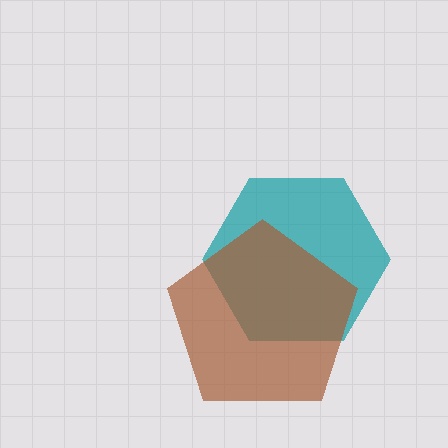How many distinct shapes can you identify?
There are 2 distinct shapes: a teal hexagon, a brown pentagon.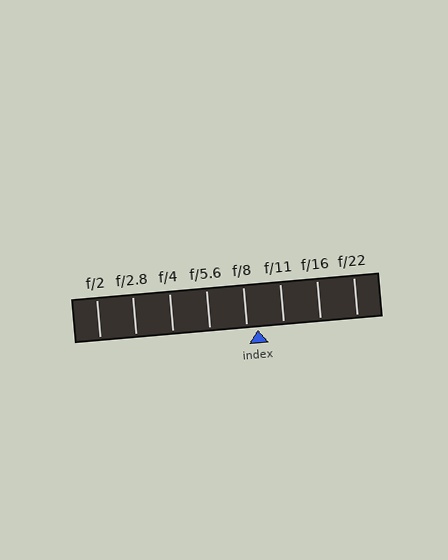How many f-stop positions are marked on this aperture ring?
There are 8 f-stop positions marked.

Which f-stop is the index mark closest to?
The index mark is closest to f/8.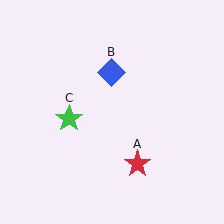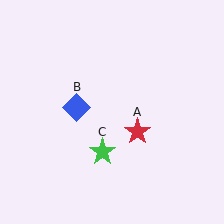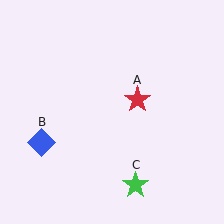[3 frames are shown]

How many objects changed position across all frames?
3 objects changed position: red star (object A), blue diamond (object B), green star (object C).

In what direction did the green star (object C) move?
The green star (object C) moved down and to the right.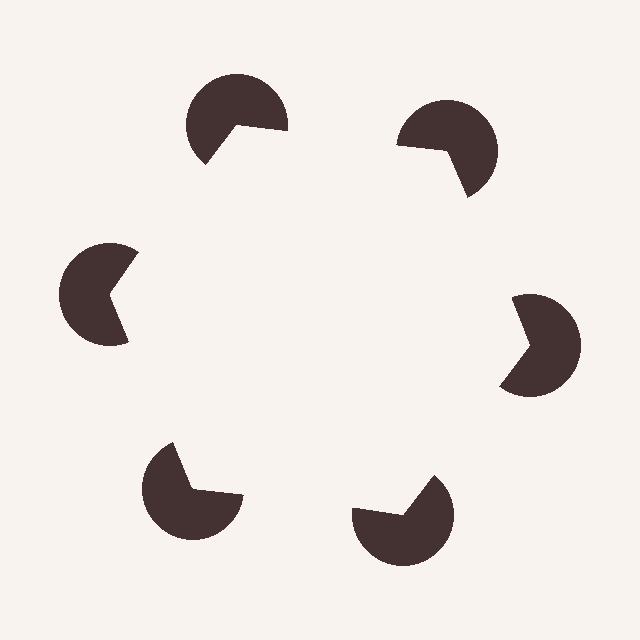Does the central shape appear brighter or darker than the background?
It typically appears slightly brighter than the background, even though no actual brightness change is drawn.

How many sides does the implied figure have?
6 sides.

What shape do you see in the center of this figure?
An illusory hexagon — its edges are inferred from the aligned wedge cuts in the pac-man discs, not physically drawn.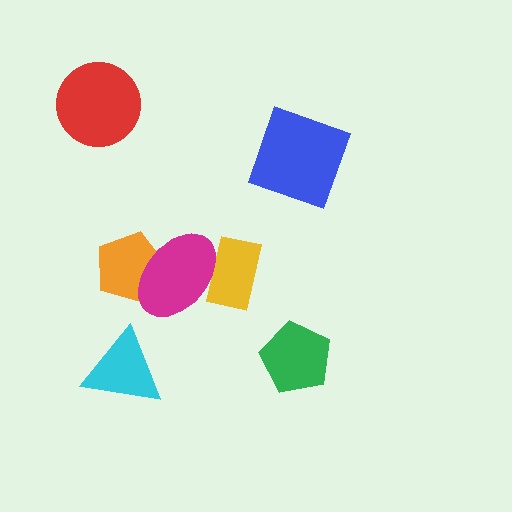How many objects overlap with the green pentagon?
0 objects overlap with the green pentagon.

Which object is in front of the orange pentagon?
The magenta ellipse is in front of the orange pentagon.